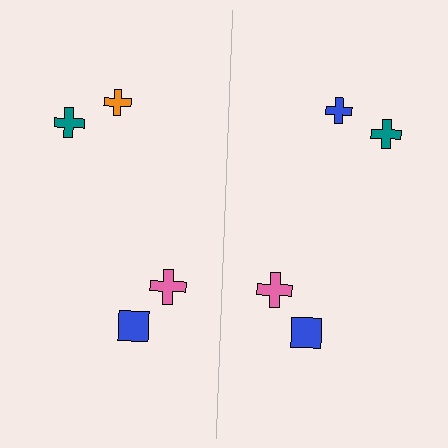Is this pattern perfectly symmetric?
No, the pattern is not perfectly symmetric. The blue cross on the right side breaks the symmetry — its mirror counterpart is orange.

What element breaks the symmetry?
The blue cross on the right side breaks the symmetry — its mirror counterpart is orange.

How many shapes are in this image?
There are 8 shapes in this image.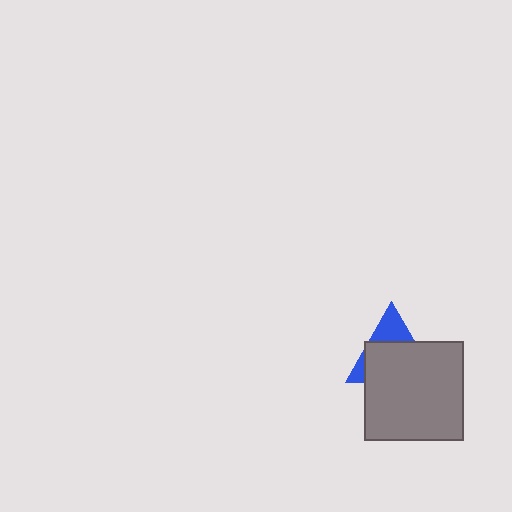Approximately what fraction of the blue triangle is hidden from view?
Roughly 67% of the blue triangle is hidden behind the gray square.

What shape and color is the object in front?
The object in front is a gray square.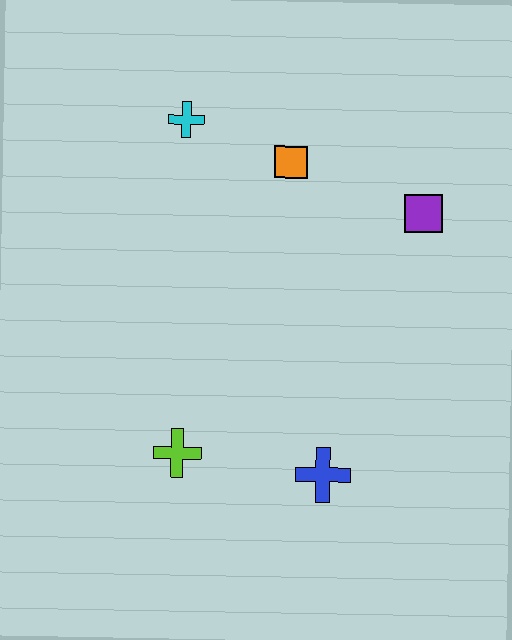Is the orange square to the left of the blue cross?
Yes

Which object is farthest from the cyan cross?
The blue cross is farthest from the cyan cross.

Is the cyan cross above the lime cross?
Yes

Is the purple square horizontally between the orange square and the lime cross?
No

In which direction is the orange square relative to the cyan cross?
The orange square is to the right of the cyan cross.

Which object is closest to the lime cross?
The blue cross is closest to the lime cross.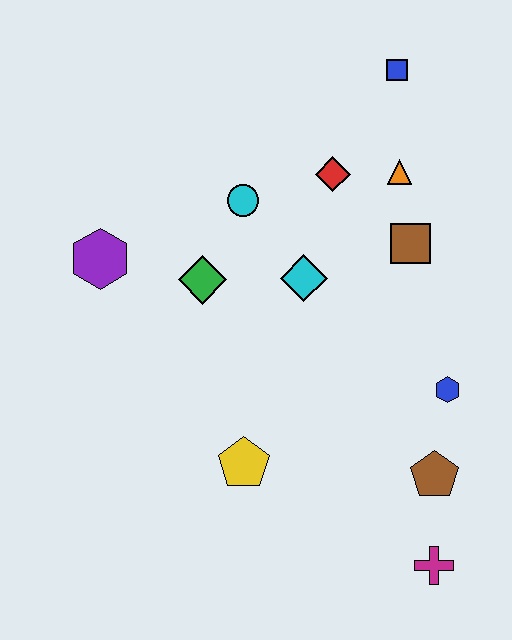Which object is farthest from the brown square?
The magenta cross is farthest from the brown square.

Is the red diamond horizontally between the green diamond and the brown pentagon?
Yes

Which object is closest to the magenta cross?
The brown pentagon is closest to the magenta cross.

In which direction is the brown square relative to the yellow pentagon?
The brown square is above the yellow pentagon.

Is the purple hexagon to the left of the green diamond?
Yes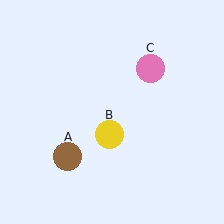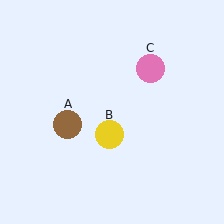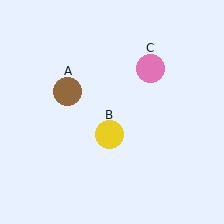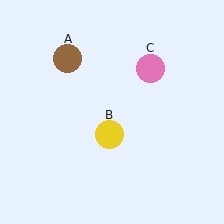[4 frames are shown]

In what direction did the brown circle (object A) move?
The brown circle (object A) moved up.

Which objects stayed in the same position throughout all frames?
Yellow circle (object B) and pink circle (object C) remained stationary.